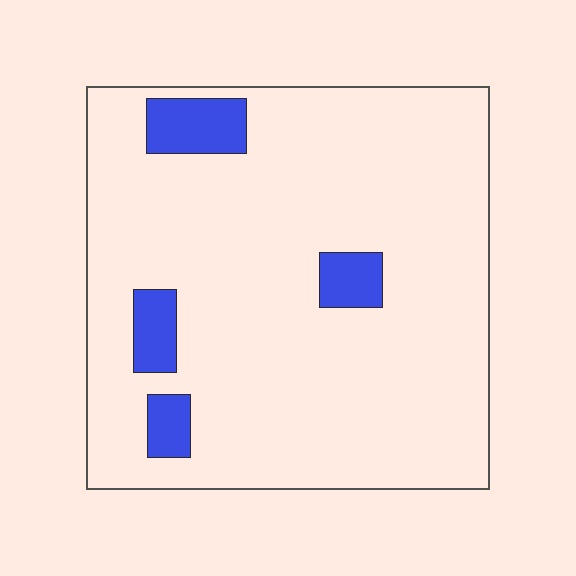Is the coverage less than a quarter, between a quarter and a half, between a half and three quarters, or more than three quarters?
Less than a quarter.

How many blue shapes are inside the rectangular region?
4.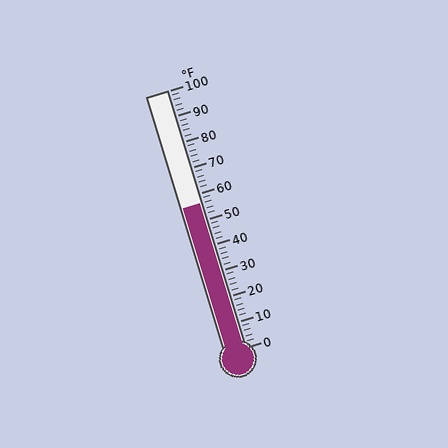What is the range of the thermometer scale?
The thermometer scale ranges from 0°F to 100°F.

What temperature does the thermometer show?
The thermometer shows approximately 56°F.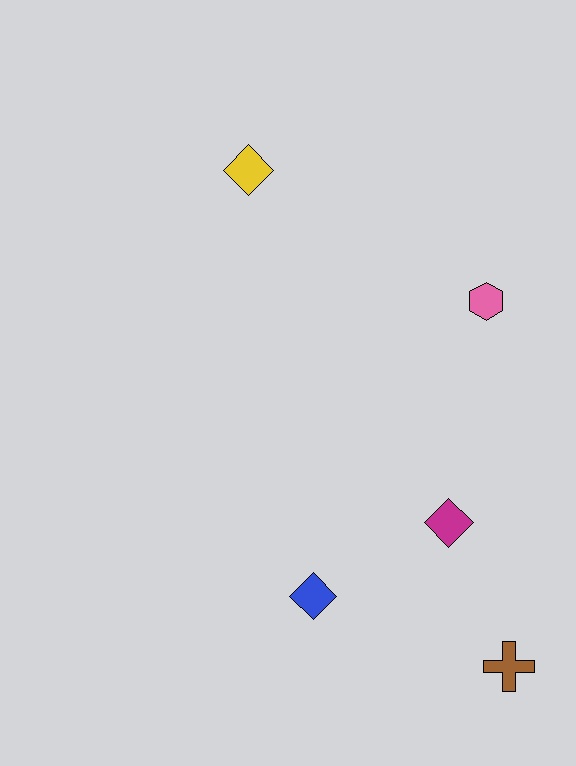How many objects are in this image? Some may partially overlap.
There are 5 objects.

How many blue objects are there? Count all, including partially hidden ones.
There is 1 blue object.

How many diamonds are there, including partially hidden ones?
There are 3 diamonds.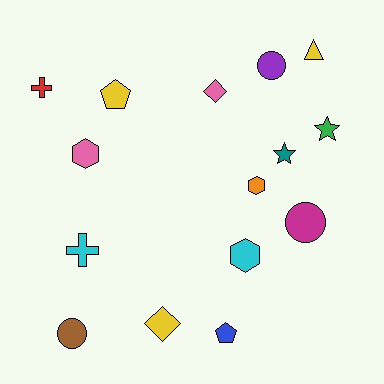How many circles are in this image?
There are 3 circles.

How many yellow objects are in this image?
There are 3 yellow objects.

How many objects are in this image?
There are 15 objects.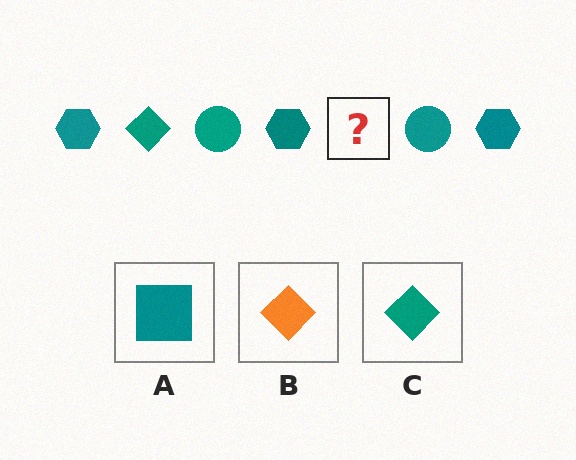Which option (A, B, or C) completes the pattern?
C.